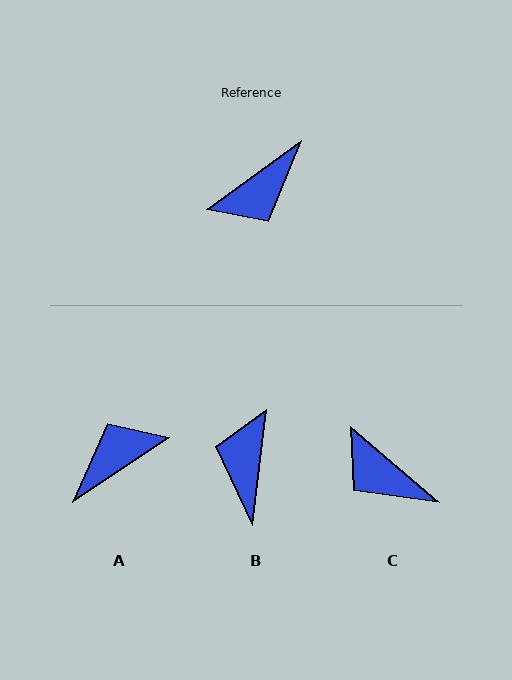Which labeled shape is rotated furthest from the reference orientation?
A, about 178 degrees away.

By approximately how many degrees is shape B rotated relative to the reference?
Approximately 133 degrees clockwise.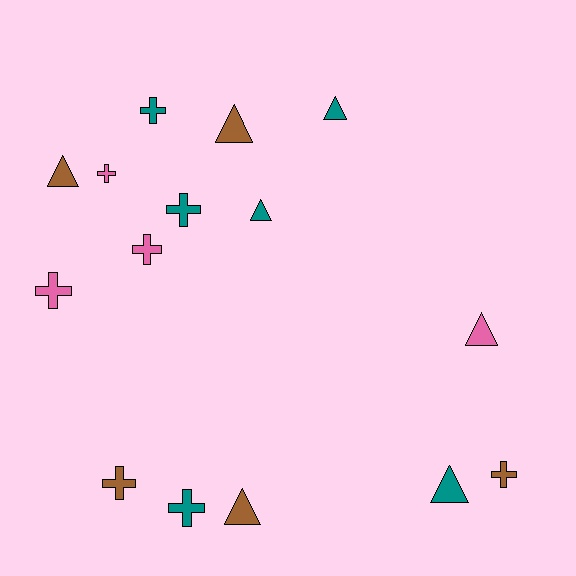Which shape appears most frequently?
Cross, with 8 objects.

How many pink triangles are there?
There is 1 pink triangle.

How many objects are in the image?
There are 15 objects.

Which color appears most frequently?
Teal, with 6 objects.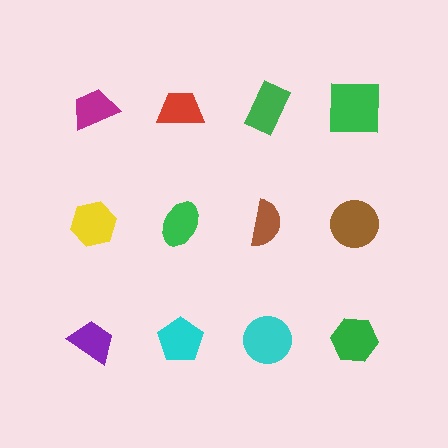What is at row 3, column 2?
A cyan pentagon.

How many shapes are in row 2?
4 shapes.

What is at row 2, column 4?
A brown circle.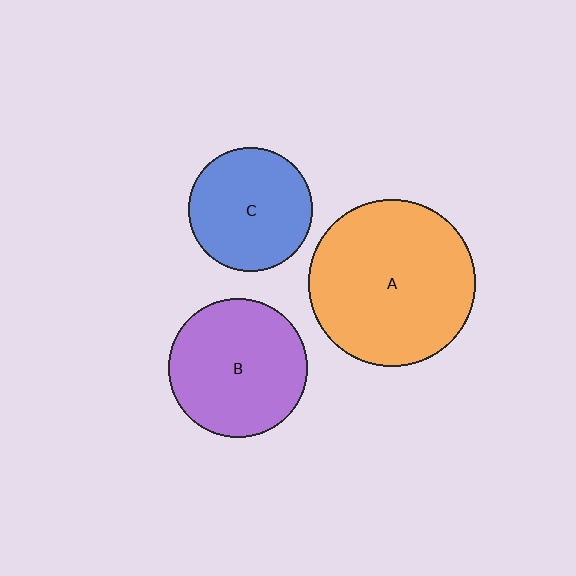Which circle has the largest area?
Circle A (orange).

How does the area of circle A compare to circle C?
Approximately 1.8 times.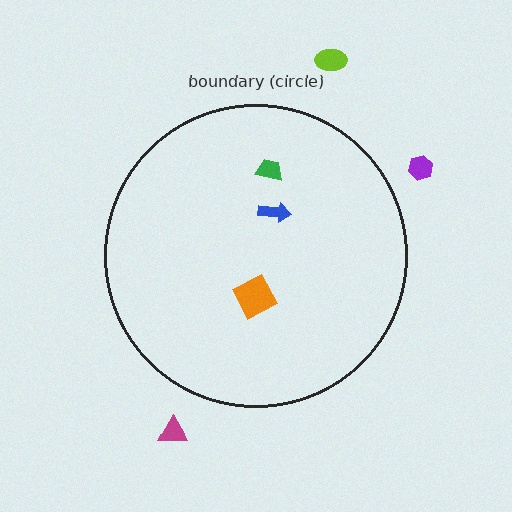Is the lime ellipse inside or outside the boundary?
Outside.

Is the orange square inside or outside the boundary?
Inside.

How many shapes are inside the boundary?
3 inside, 3 outside.